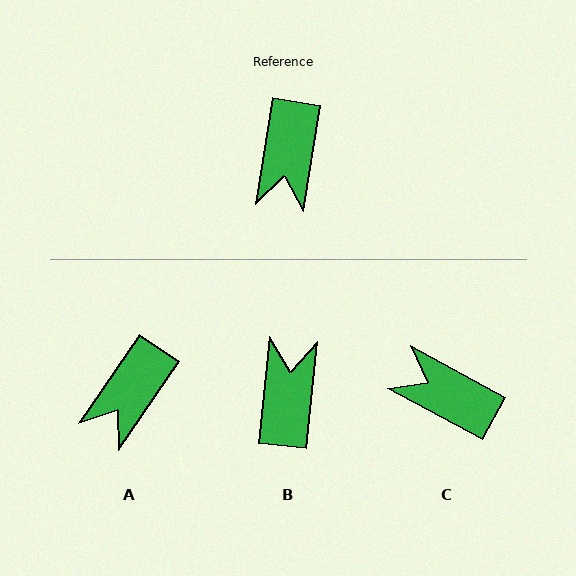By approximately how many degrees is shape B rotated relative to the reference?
Approximately 177 degrees clockwise.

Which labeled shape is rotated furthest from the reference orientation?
B, about 177 degrees away.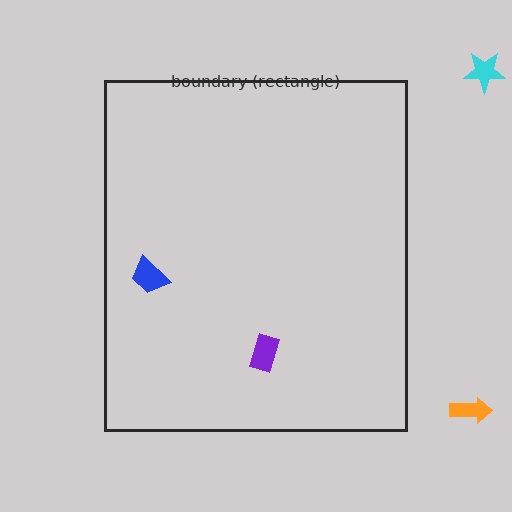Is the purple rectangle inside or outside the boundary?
Inside.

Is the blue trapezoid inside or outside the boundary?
Inside.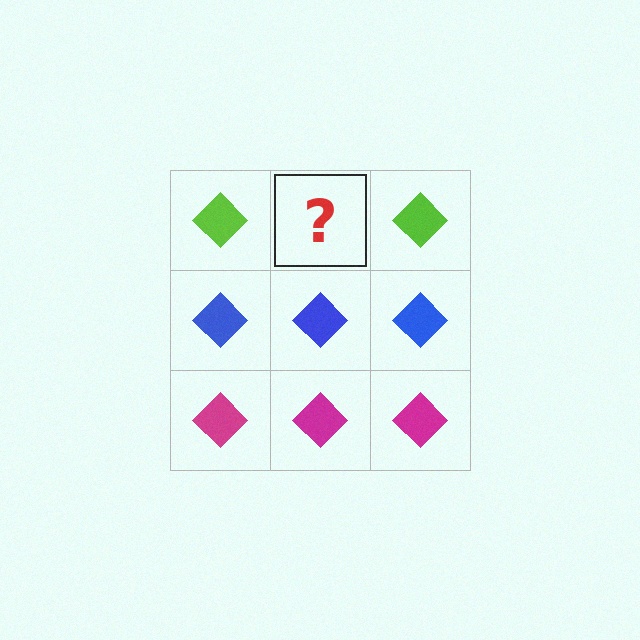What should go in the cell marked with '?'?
The missing cell should contain a lime diamond.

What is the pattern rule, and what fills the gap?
The rule is that each row has a consistent color. The gap should be filled with a lime diamond.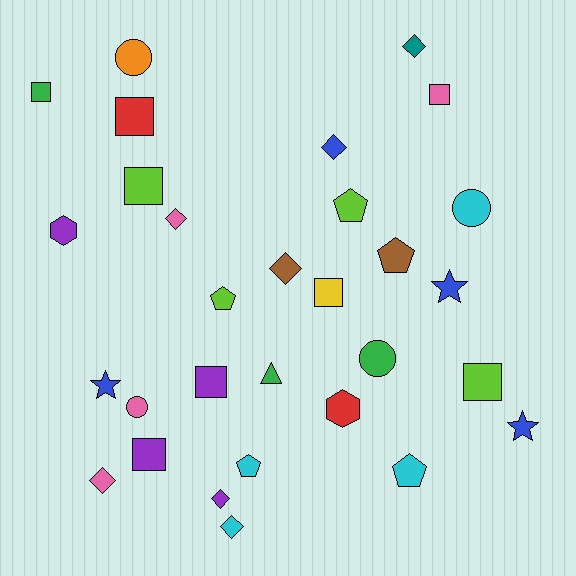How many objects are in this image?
There are 30 objects.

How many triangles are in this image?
There is 1 triangle.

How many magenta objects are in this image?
There are no magenta objects.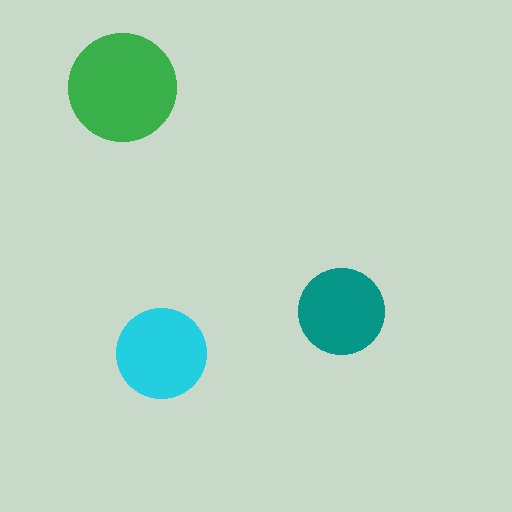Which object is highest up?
The green circle is topmost.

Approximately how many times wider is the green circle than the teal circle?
About 1.5 times wider.